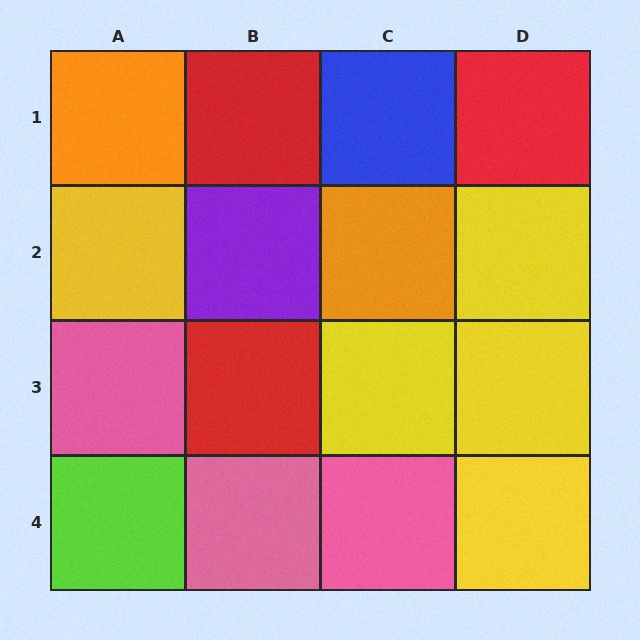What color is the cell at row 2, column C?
Orange.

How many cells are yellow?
5 cells are yellow.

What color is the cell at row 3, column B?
Red.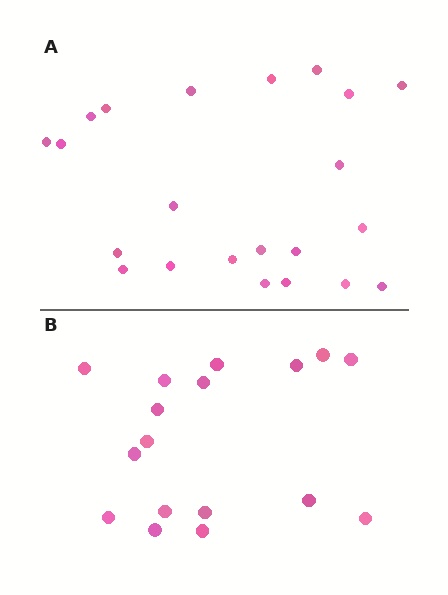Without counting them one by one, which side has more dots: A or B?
Region A (the top region) has more dots.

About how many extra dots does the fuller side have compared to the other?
Region A has about 5 more dots than region B.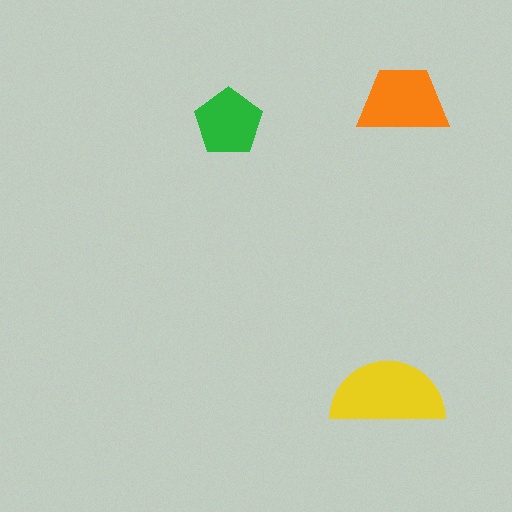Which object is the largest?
The yellow semicircle.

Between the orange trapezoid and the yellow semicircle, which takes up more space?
The yellow semicircle.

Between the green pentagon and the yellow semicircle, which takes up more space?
The yellow semicircle.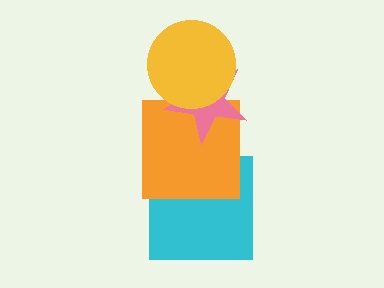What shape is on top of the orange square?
The pink star is on top of the orange square.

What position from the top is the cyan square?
The cyan square is 4th from the top.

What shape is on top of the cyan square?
The orange square is on top of the cyan square.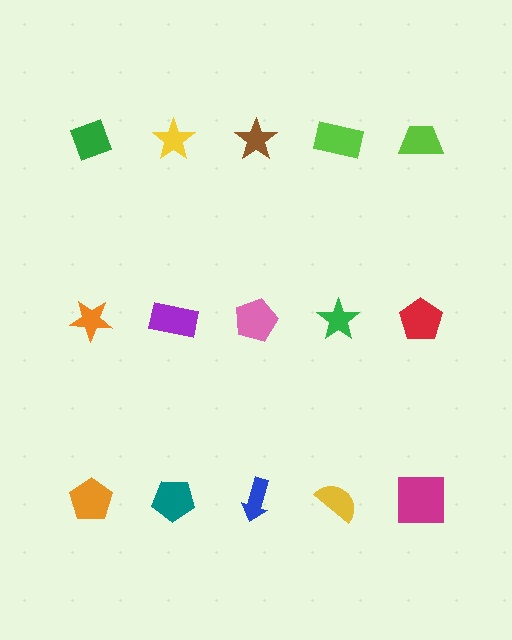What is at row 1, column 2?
A yellow star.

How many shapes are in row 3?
5 shapes.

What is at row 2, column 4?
A green star.